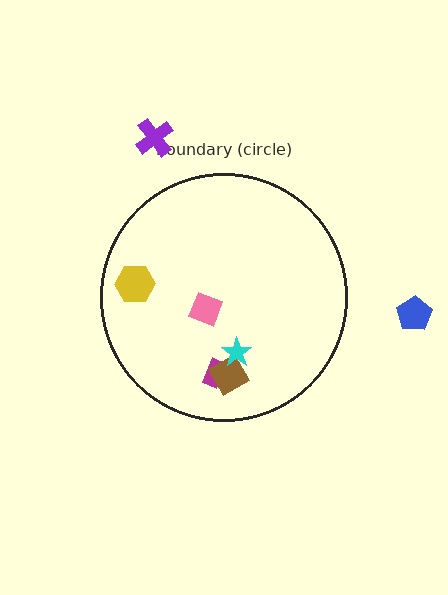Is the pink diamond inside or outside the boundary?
Inside.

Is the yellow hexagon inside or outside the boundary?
Inside.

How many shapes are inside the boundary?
5 inside, 2 outside.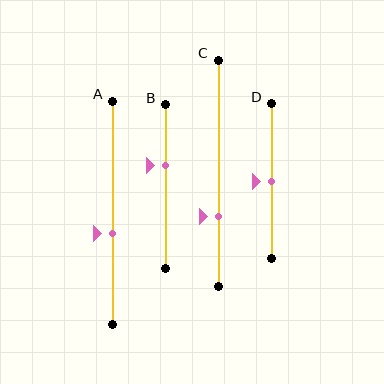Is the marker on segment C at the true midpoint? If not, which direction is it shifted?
No, the marker on segment C is shifted downward by about 19% of the segment length.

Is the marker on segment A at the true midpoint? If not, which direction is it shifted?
No, the marker on segment A is shifted downward by about 9% of the segment length.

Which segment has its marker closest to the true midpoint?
Segment D has its marker closest to the true midpoint.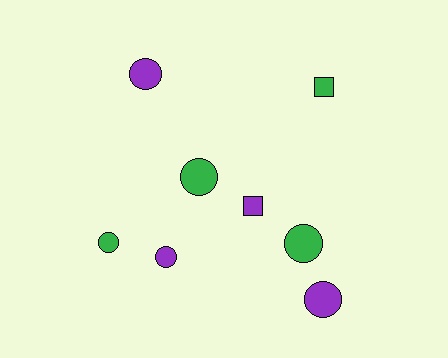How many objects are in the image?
There are 8 objects.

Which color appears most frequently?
Purple, with 4 objects.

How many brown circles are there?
There are no brown circles.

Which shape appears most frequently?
Circle, with 6 objects.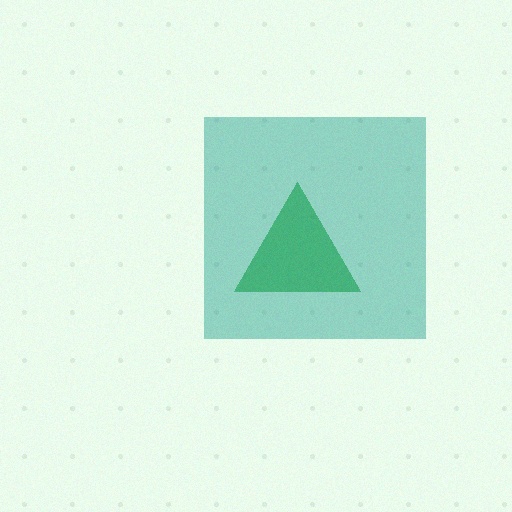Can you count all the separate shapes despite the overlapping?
Yes, there are 2 separate shapes.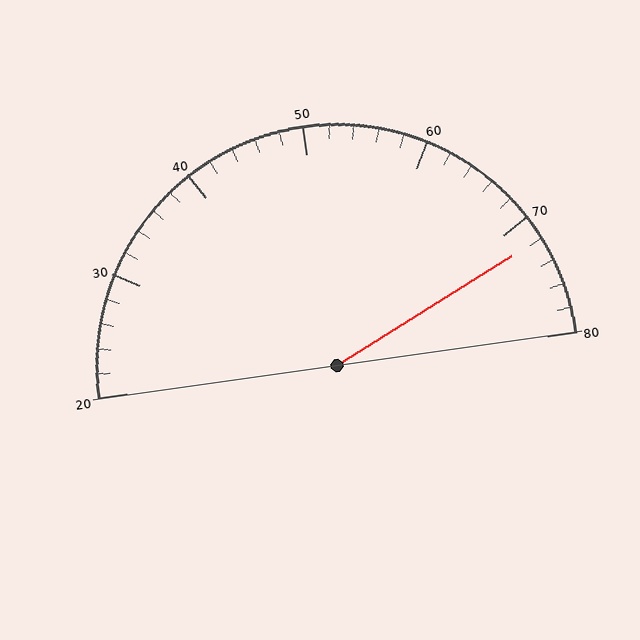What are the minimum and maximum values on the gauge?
The gauge ranges from 20 to 80.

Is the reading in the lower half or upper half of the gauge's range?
The reading is in the upper half of the range (20 to 80).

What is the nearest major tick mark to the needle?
The nearest major tick mark is 70.